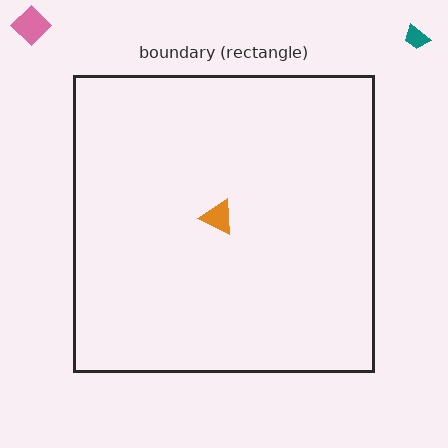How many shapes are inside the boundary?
1 inside, 2 outside.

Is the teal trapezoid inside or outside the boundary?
Outside.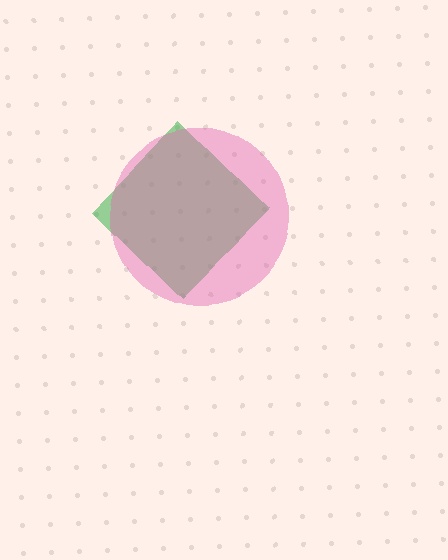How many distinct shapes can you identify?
There are 2 distinct shapes: a green diamond, a pink circle.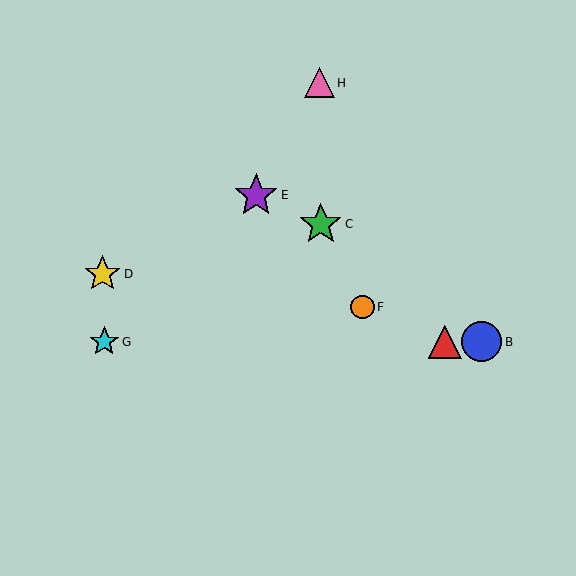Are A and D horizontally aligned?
No, A is at y≈342 and D is at y≈274.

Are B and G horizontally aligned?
Yes, both are at y≈342.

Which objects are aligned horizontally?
Objects A, B, G are aligned horizontally.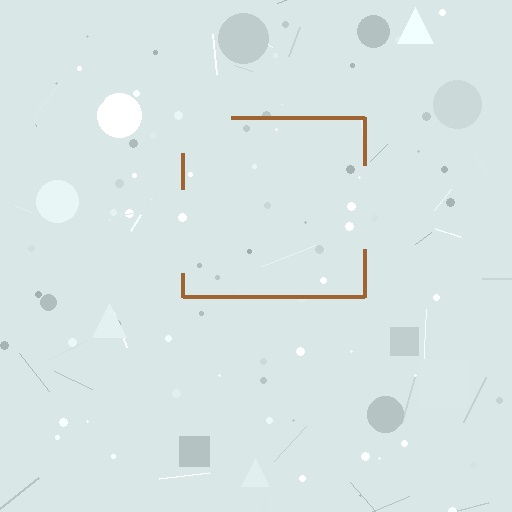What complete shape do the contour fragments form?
The contour fragments form a square.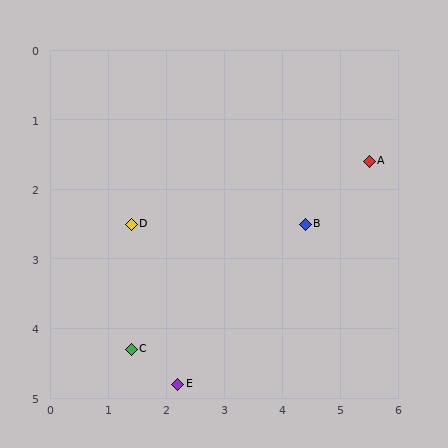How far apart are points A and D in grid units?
Points A and D are about 4.2 grid units apart.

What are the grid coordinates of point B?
Point B is at approximately (4.4, 2.5).